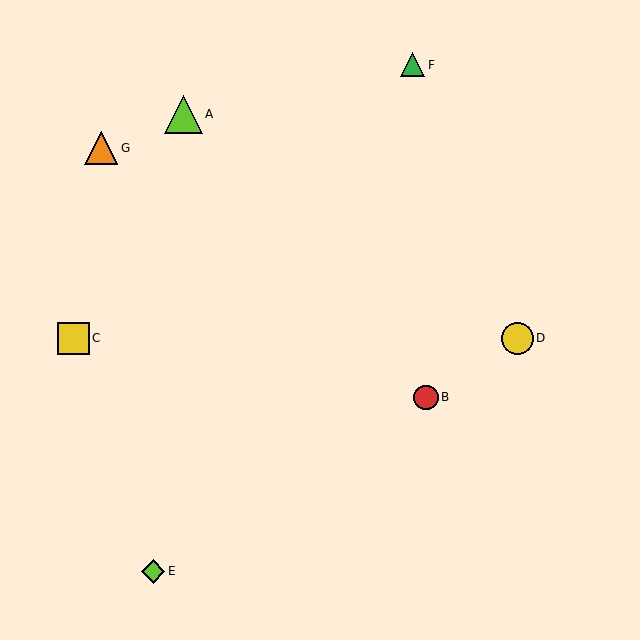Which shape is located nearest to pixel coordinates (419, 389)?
The red circle (labeled B) at (426, 397) is nearest to that location.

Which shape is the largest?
The lime triangle (labeled A) is the largest.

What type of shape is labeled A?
Shape A is a lime triangle.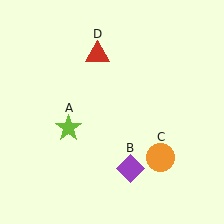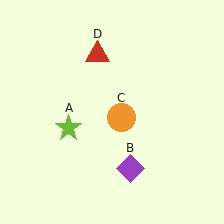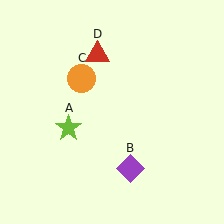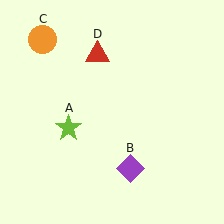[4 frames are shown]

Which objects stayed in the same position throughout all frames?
Lime star (object A) and purple diamond (object B) and red triangle (object D) remained stationary.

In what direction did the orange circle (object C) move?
The orange circle (object C) moved up and to the left.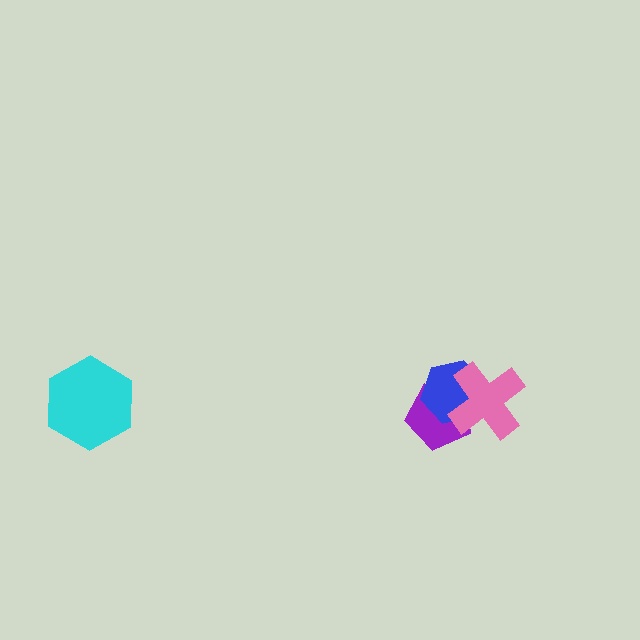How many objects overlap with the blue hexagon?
2 objects overlap with the blue hexagon.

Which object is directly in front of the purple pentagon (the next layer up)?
The blue hexagon is directly in front of the purple pentagon.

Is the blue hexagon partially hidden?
Yes, it is partially covered by another shape.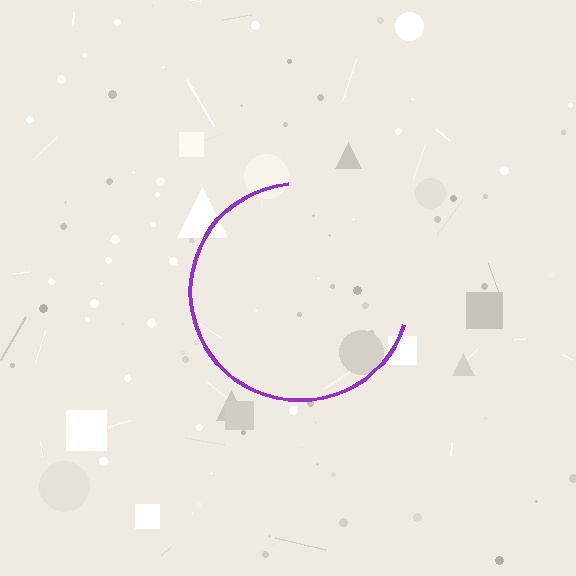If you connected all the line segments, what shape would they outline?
They would outline a circle.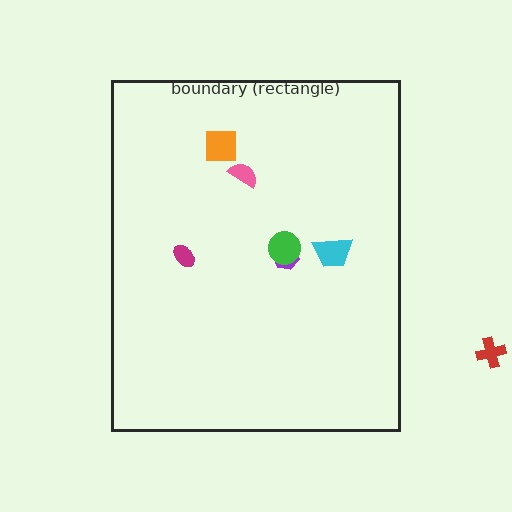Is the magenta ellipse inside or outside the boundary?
Inside.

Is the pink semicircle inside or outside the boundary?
Inside.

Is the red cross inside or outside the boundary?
Outside.